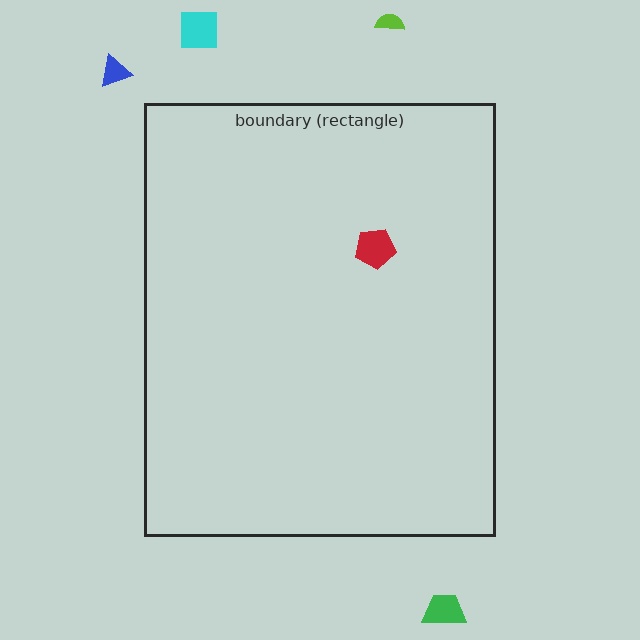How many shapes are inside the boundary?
1 inside, 4 outside.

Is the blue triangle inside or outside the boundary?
Outside.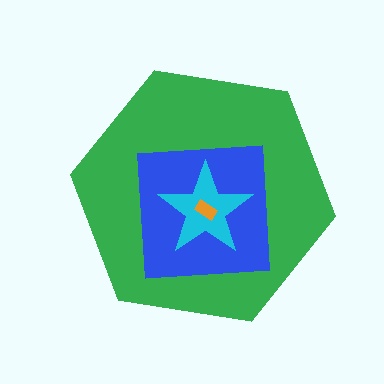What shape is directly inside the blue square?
The cyan star.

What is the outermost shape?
The green hexagon.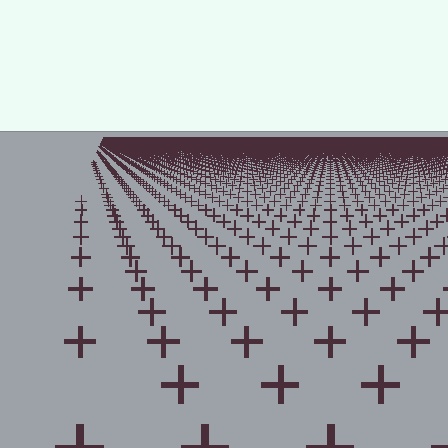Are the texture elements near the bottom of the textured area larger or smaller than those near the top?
Larger. Near the bottom, elements are closer to the viewer and appear at a bigger on-screen size.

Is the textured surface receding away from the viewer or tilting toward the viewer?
The surface is receding away from the viewer. Texture elements get smaller and denser toward the top.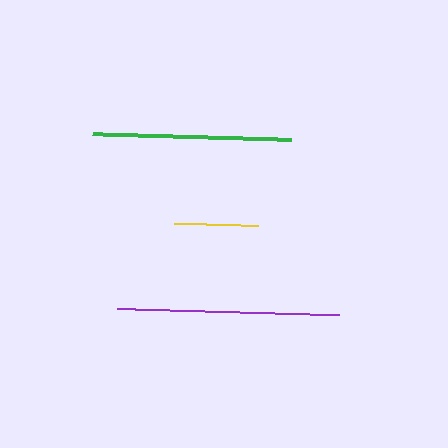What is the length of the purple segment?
The purple segment is approximately 222 pixels long.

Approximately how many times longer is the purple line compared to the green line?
The purple line is approximately 1.1 times the length of the green line.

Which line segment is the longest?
The purple line is the longest at approximately 222 pixels.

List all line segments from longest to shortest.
From longest to shortest: purple, green, yellow.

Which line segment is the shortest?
The yellow line is the shortest at approximately 84 pixels.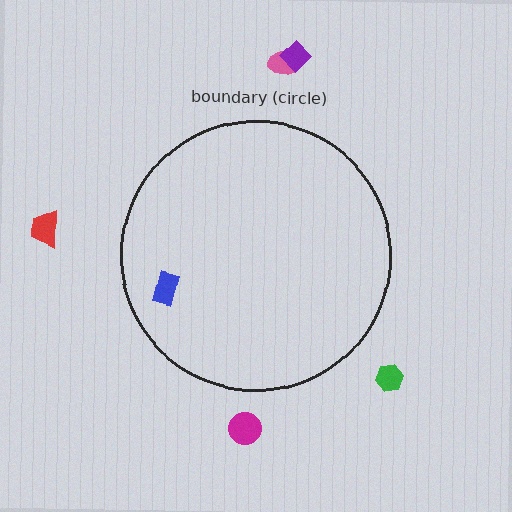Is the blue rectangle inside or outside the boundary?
Inside.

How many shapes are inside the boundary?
1 inside, 5 outside.